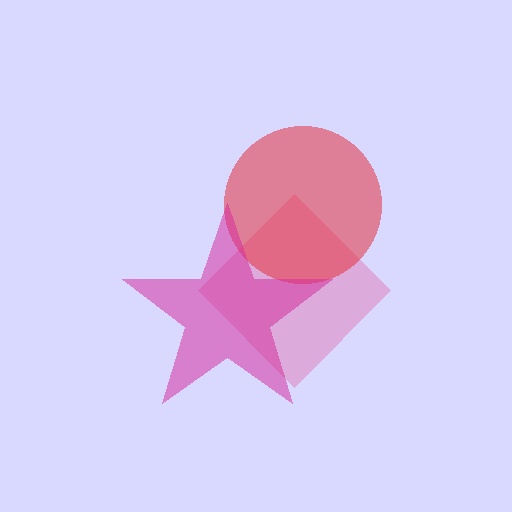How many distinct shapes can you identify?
There are 3 distinct shapes: a pink diamond, a red circle, a magenta star.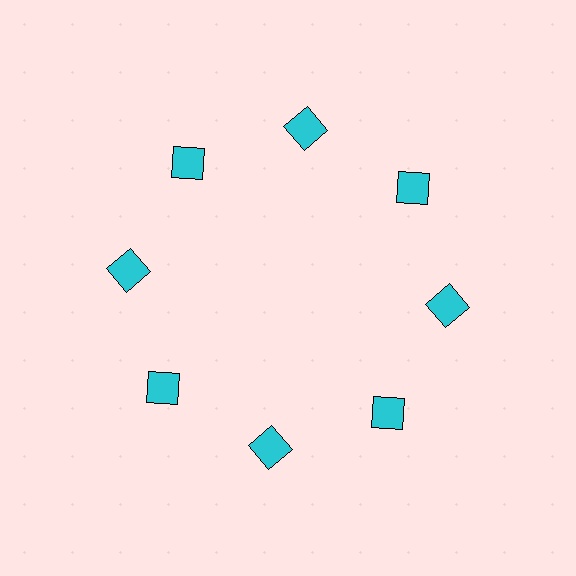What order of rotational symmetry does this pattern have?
This pattern has 8-fold rotational symmetry.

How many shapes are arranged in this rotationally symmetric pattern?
There are 8 shapes, arranged in 8 groups of 1.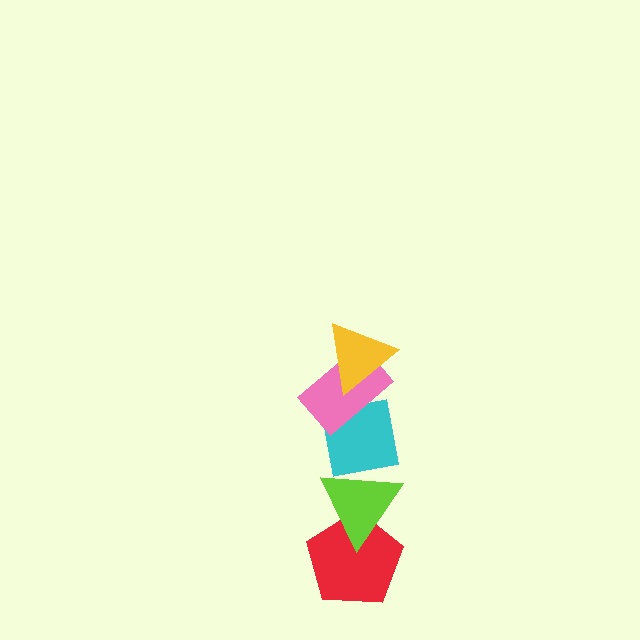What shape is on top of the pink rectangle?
The yellow triangle is on top of the pink rectangle.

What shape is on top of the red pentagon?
The lime triangle is on top of the red pentagon.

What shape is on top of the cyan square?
The pink rectangle is on top of the cyan square.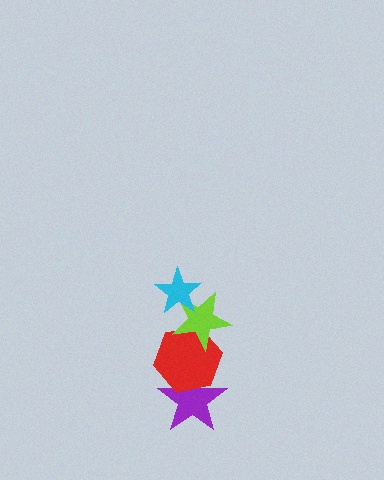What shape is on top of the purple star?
The red hexagon is on top of the purple star.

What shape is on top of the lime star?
The cyan star is on top of the lime star.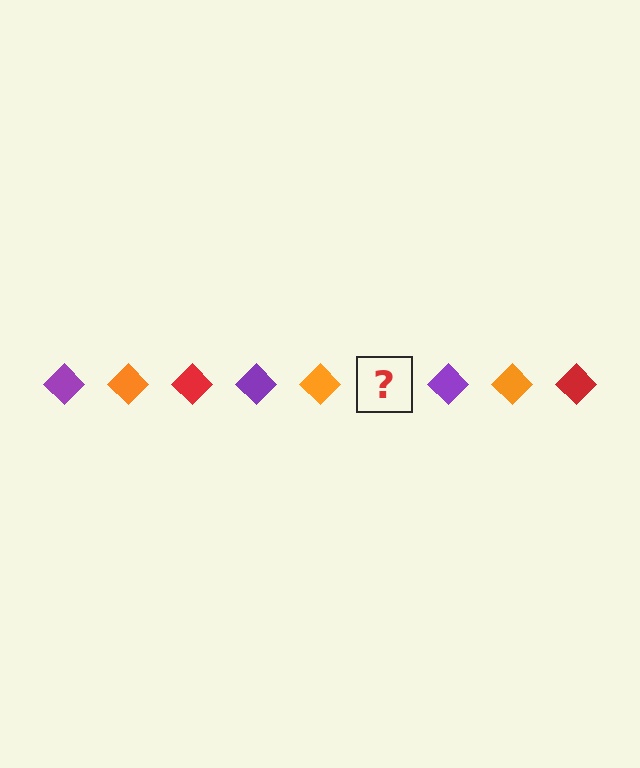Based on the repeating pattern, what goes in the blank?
The blank should be a red diamond.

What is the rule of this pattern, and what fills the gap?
The rule is that the pattern cycles through purple, orange, red diamonds. The gap should be filled with a red diamond.